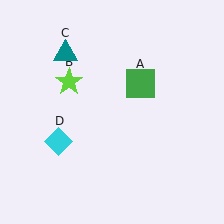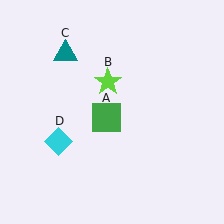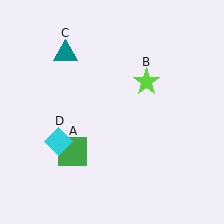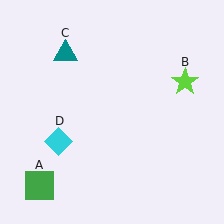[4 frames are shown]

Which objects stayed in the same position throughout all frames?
Teal triangle (object C) and cyan diamond (object D) remained stationary.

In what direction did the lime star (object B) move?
The lime star (object B) moved right.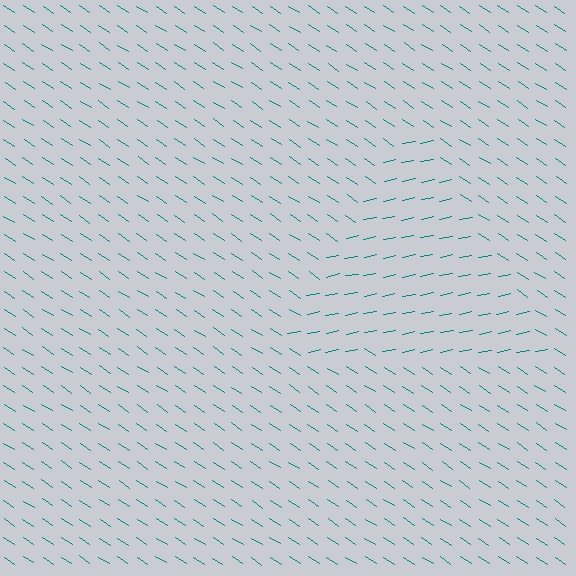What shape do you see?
I see a triangle.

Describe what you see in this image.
The image is filled with small teal line segments. A triangle region in the image has lines oriented differently from the surrounding lines, creating a visible texture boundary.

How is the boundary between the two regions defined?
The boundary is defined purely by a change in line orientation (approximately 45 degrees difference). All lines are the same color and thickness.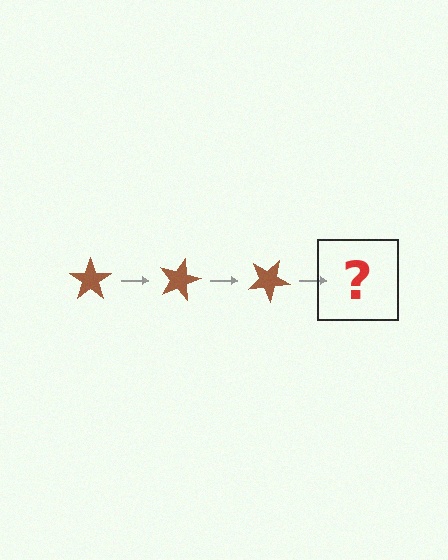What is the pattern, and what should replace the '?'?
The pattern is that the star rotates 15 degrees each step. The '?' should be a brown star rotated 45 degrees.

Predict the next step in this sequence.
The next step is a brown star rotated 45 degrees.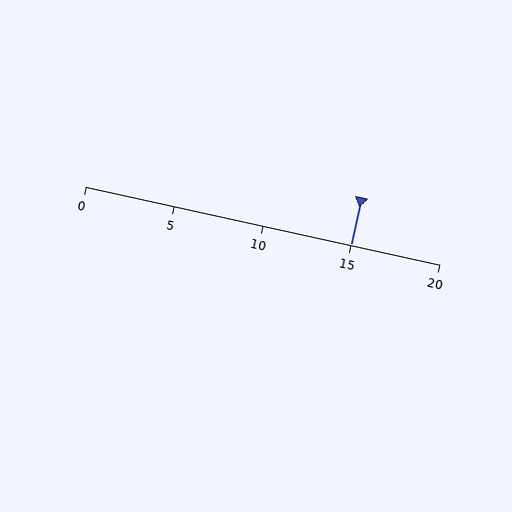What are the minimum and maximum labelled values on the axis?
The axis runs from 0 to 20.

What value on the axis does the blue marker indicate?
The marker indicates approximately 15.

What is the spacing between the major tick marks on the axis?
The major ticks are spaced 5 apart.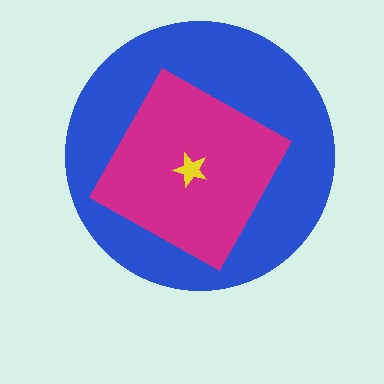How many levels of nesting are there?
3.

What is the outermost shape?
The blue circle.